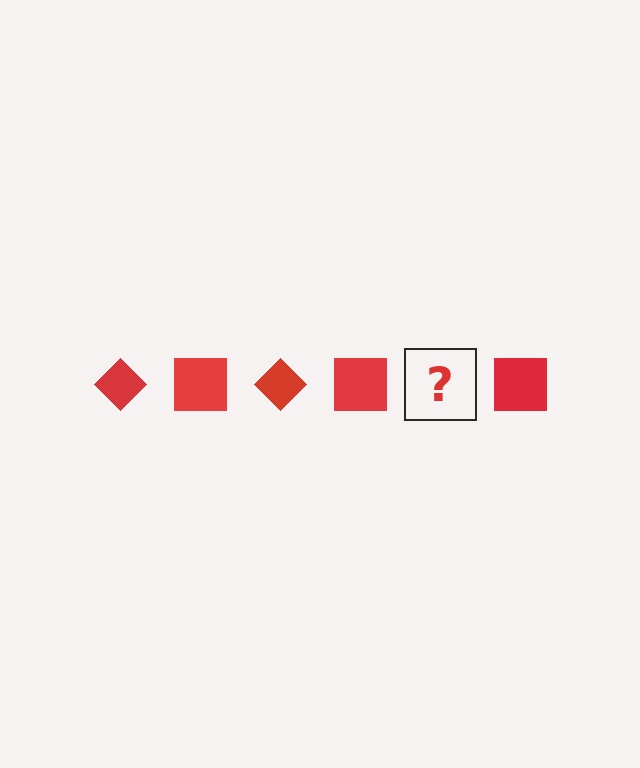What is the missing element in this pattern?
The missing element is a red diamond.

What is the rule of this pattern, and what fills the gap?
The rule is that the pattern cycles through diamond, square shapes in red. The gap should be filled with a red diamond.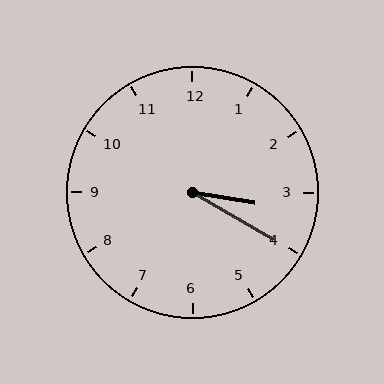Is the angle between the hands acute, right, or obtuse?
It is acute.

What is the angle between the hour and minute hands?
Approximately 20 degrees.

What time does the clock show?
3:20.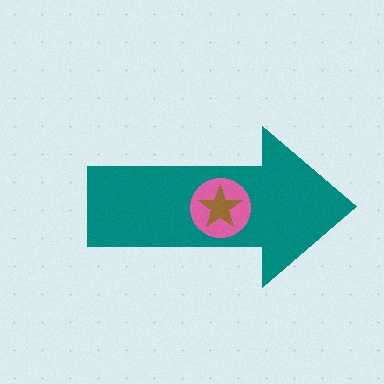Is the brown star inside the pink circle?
Yes.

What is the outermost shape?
The teal arrow.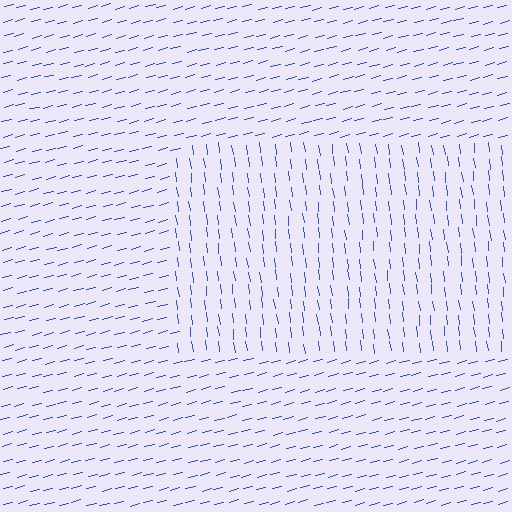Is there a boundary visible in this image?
Yes, there is a texture boundary formed by a change in line orientation.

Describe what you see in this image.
The image is filled with small blue line segments. A rectangle region in the image has lines oriented differently from the surrounding lines, creating a visible texture boundary.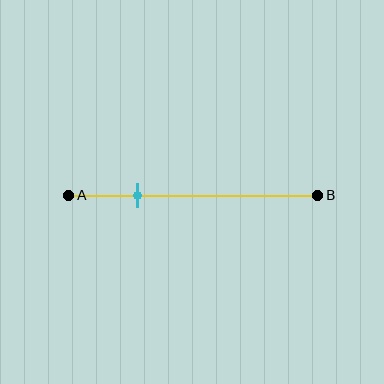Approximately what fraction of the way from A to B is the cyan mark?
The cyan mark is approximately 30% of the way from A to B.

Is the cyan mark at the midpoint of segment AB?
No, the mark is at about 30% from A, not at the 50% midpoint.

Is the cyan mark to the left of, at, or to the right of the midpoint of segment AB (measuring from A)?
The cyan mark is to the left of the midpoint of segment AB.